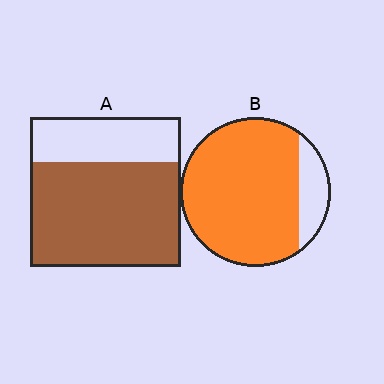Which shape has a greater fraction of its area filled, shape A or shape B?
Shape B.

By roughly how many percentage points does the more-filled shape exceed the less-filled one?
By roughly 15 percentage points (B over A).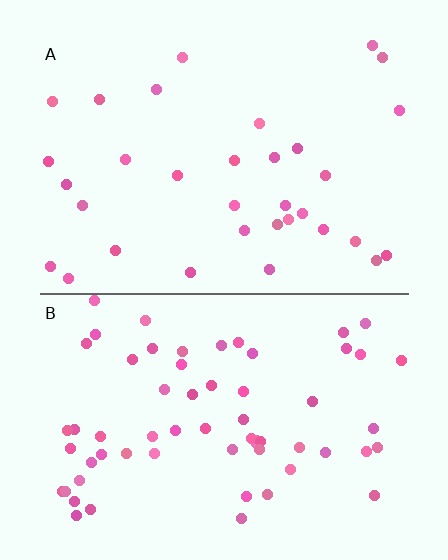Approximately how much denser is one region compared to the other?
Approximately 1.9× — region B over region A.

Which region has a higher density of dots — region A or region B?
B (the bottom).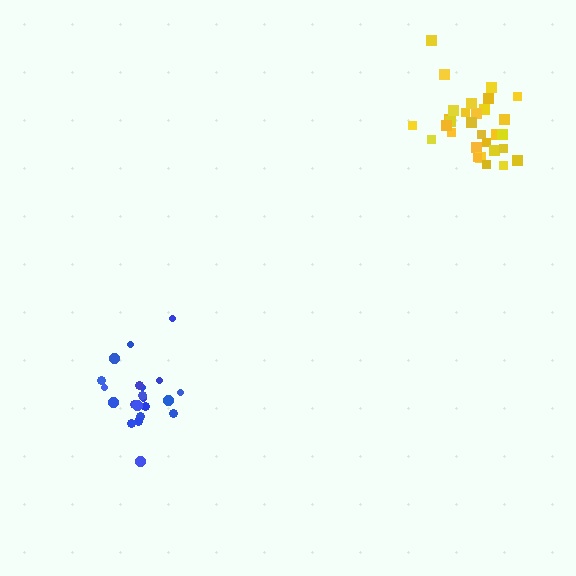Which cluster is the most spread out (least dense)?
Yellow.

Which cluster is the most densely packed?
Blue.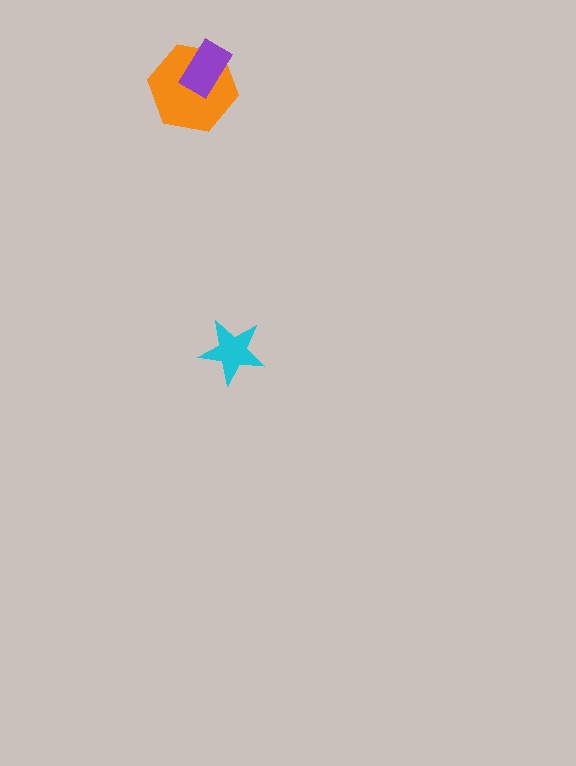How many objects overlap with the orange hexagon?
1 object overlaps with the orange hexagon.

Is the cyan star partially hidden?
No, no other shape covers it.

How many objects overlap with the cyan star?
0 objects overlap with the cyan star.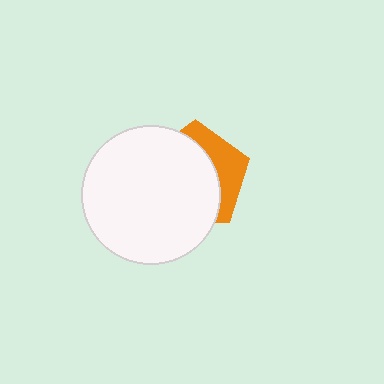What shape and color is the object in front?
The object in front is a white circle.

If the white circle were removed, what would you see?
You would see the complete orange pentagon.